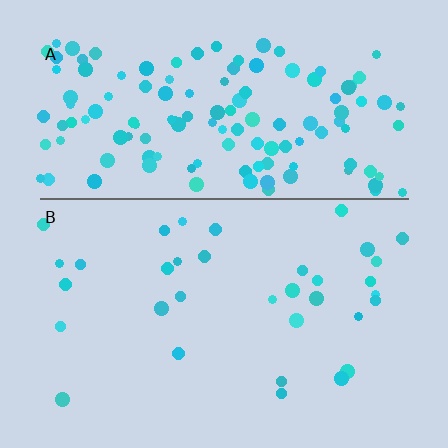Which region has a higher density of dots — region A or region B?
A (the top).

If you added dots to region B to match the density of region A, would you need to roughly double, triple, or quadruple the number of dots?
Approximately quadruple.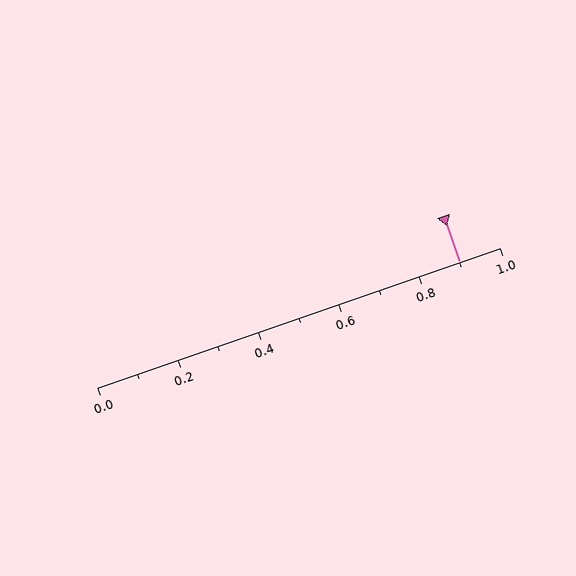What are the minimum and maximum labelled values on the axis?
The axis runs from 0.0 to 1.0.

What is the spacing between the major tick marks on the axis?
The major ticks are spaced 0.2 apart.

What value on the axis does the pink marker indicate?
The marker indicates approximately 0.9.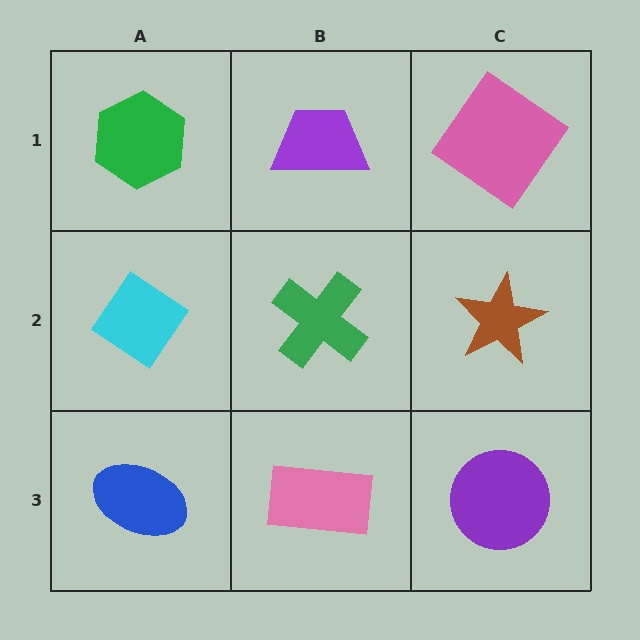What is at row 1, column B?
A purple trapezoid.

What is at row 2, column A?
A cyan diamond.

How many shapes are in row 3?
3 shapes.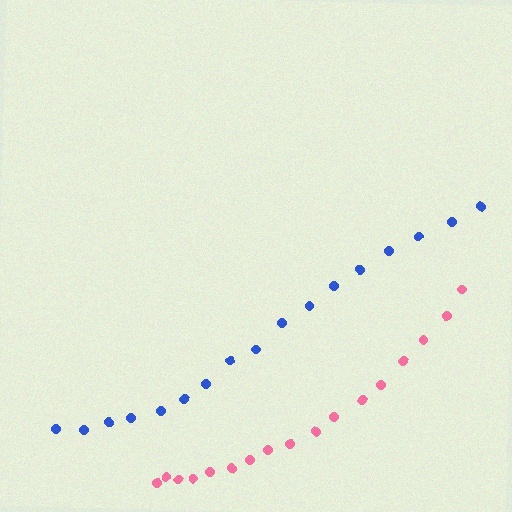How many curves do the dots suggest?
There are 2 distinct paths.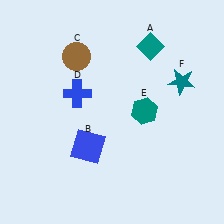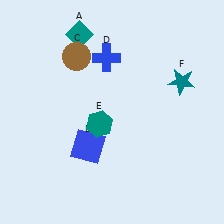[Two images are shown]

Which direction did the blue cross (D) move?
The blue cross (D) moved up.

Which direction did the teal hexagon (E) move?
The teal hexagon (E) moved left.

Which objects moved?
The objects that moved are: the teal diamond (A), the blue cross (D), the teal hexagon (E).